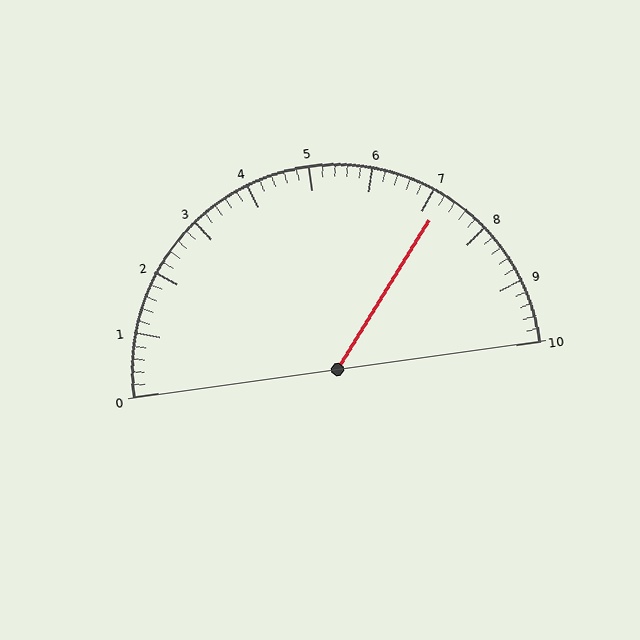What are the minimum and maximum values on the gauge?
The gauge ranges from 0 to 10.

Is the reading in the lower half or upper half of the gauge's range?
The reading is in the upper half of the range (0 to 10).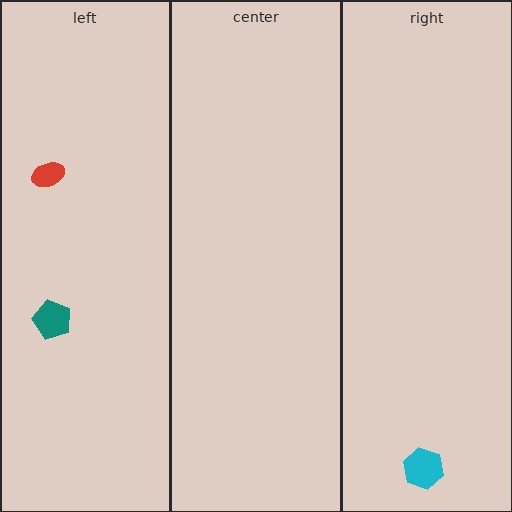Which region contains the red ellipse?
The left region.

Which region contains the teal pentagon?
The left region.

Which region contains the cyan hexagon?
The right region.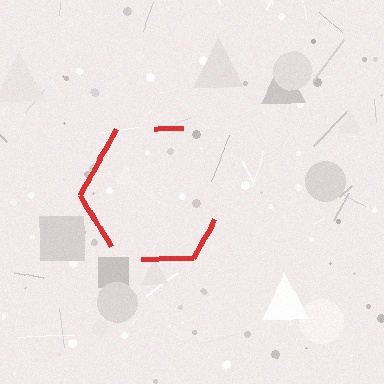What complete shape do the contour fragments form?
The contour fragments form a hexagon.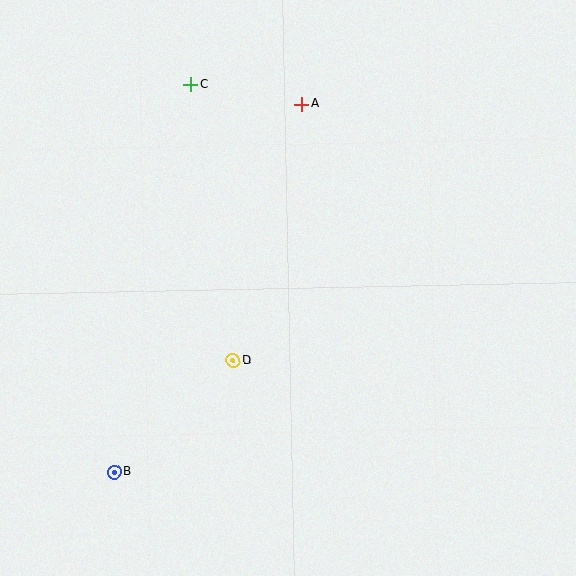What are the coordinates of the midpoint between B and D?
The midpoint between B and D is at (174, 416).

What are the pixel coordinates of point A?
Point A is at (302, 104).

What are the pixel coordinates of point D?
Point D is at (233, 360).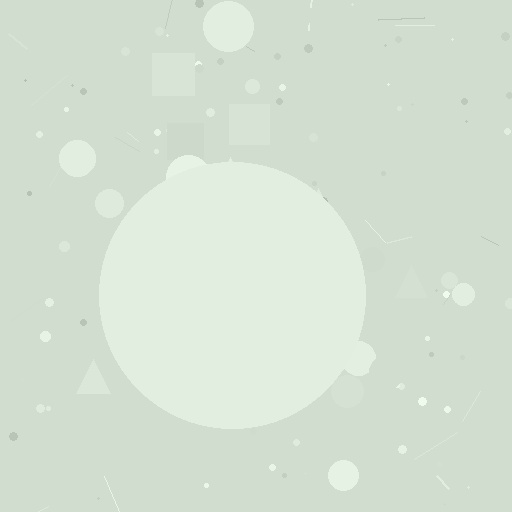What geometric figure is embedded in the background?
A circle is embedded in the background.